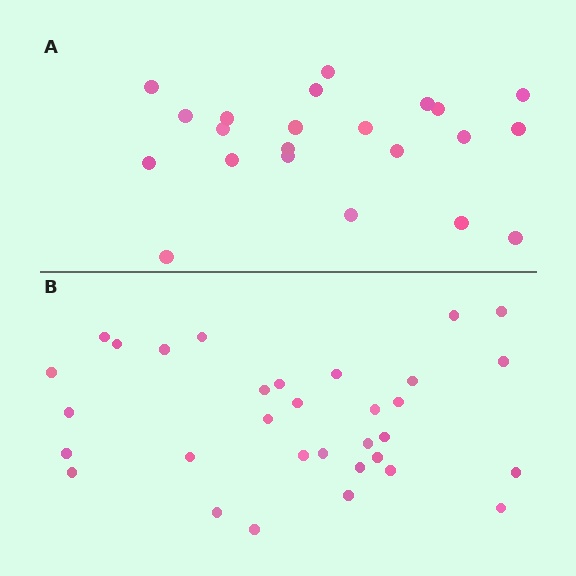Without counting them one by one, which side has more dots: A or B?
Region B (the bottom region) has more dots.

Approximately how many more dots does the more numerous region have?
Region B has roughly 10 or so more dots than region A.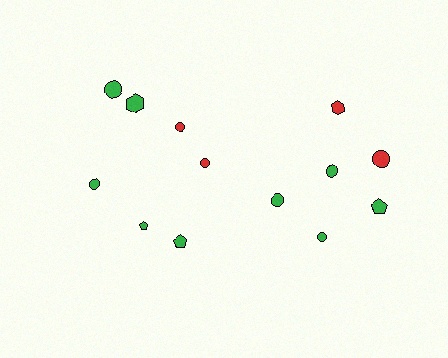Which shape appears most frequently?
Circle, with 8 objects.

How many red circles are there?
There are 3 red circles.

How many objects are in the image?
There are 13 objects.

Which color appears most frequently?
Green, with 9 objects.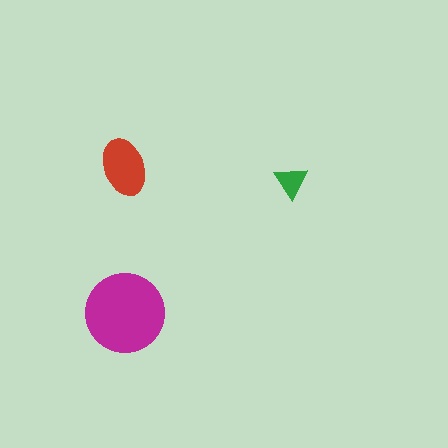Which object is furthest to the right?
The green triangle is rightmost.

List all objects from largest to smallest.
The magenta circle, the red ellipse, the green triangle.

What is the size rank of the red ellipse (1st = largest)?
2nd.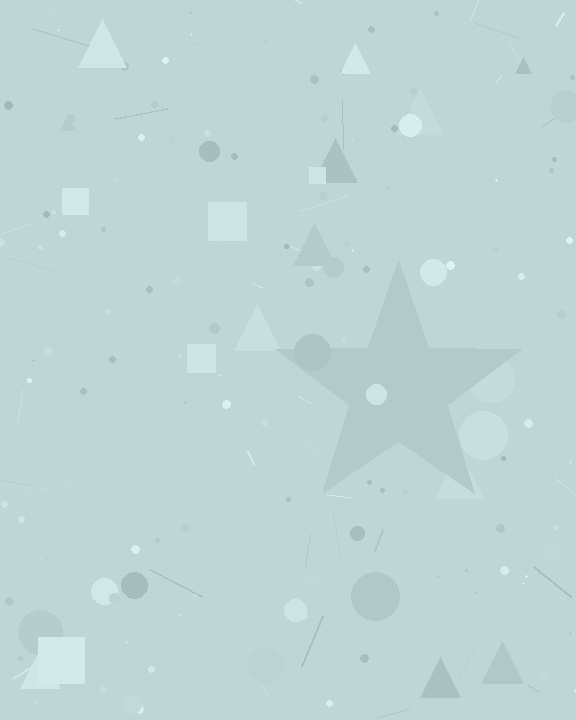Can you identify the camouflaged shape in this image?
The camouflaged shape is a star.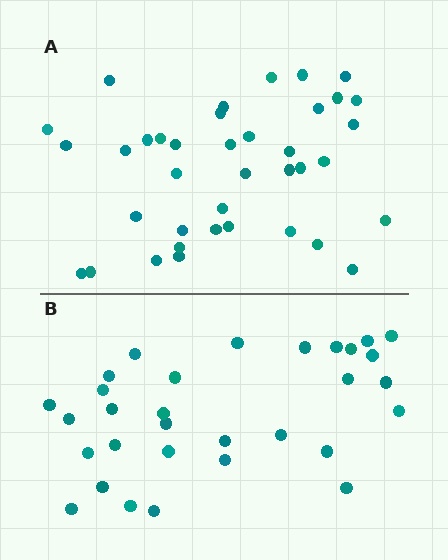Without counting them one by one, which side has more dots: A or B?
Region A (the top region) has more dots.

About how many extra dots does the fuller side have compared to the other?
Region A has roughly 8 or so more dots than region B.